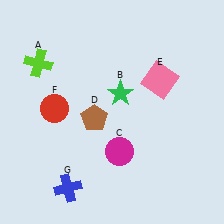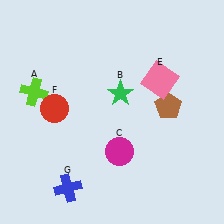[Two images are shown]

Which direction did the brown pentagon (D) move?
The brown pentagon (D) moved right.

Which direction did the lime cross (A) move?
The lime cross (A) moved down.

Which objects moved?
The objects that moved are: the lime cross (A), the brown pentagon (D).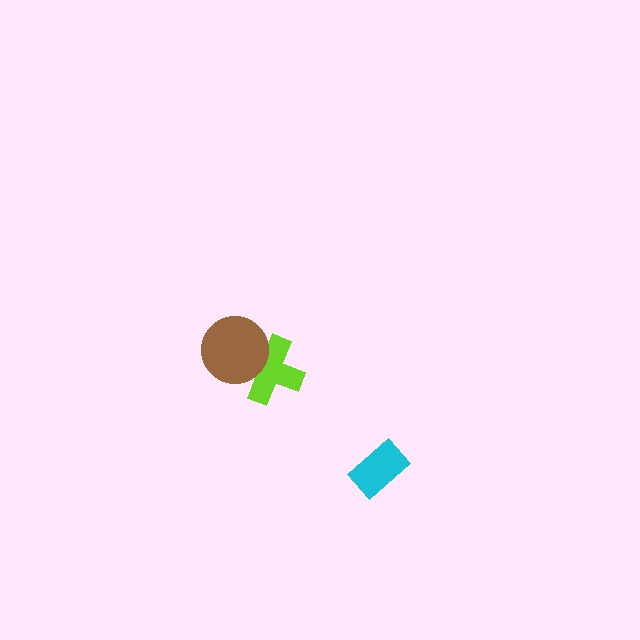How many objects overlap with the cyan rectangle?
0 objects overlap with the cyan rectangle.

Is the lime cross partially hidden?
Yes, it is partially covered by another shape.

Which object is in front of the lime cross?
The brown circle is in front of the lime cross.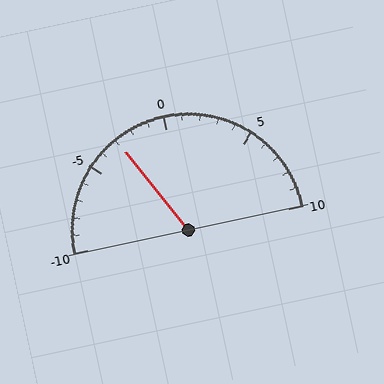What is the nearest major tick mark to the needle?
The nearest major tick mark is -5.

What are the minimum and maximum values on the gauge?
The gauge ranges from -10 to 10.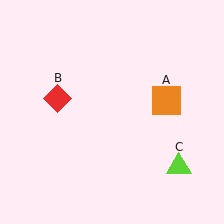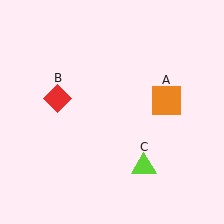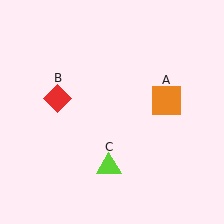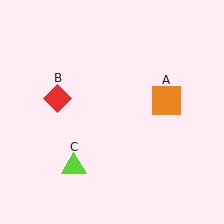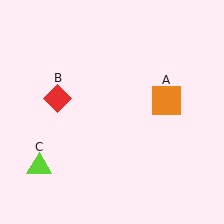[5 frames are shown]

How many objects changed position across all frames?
1 object changed position: lime triangle (object C).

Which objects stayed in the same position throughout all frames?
Orange square (object A) and red diamond (object B) remained stationary.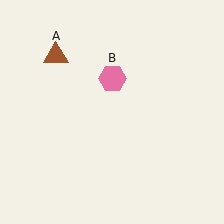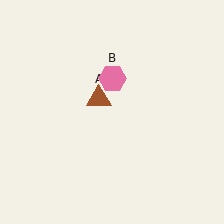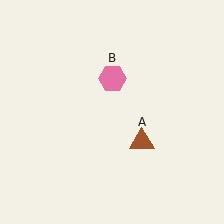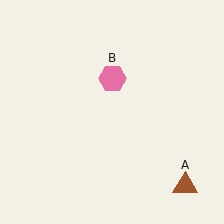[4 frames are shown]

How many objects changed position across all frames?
1 object changed position: brown triangle (object A).